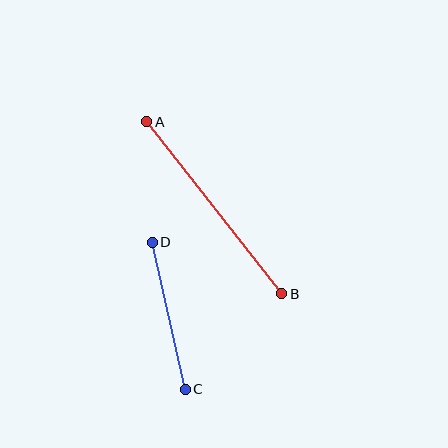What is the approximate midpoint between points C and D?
The midpoint is at approximately (169, 316) pixels.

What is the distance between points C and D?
The distance is approximately 151 pixels.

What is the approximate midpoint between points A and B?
The midpoint is at approximately (214, 208) pixels.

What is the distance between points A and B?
The distance is approximately 219 pixels.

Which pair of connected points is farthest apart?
Points A and B are farthest apart.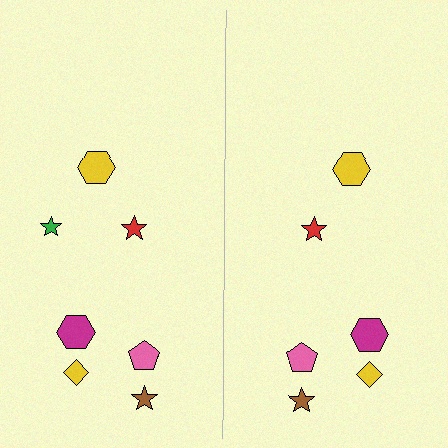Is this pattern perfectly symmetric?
No, the pattern is not perfectly symmetric. A green star is missing from the right side.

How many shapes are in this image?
There are 13 shapes in this image.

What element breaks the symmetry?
A green star is missing from the right side.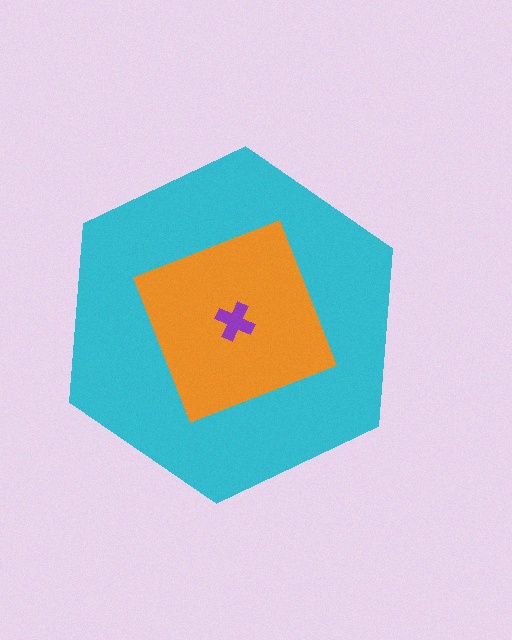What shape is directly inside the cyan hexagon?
The orange square.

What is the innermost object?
The purple cross.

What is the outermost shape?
The cyan hexagon.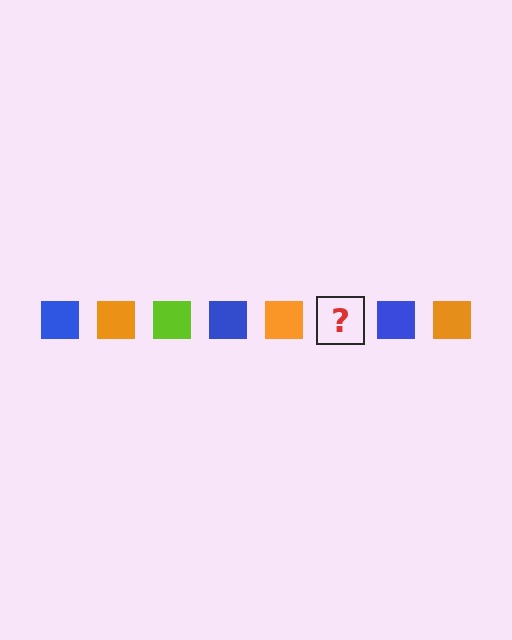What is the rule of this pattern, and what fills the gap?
The rule is that the pattern cycles through blue, orange, lime squares. The gap should be filled with a lime square.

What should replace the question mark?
The question mark should be replaced with a lime square.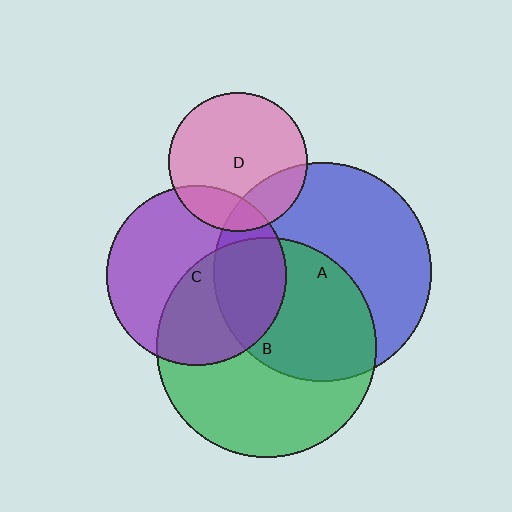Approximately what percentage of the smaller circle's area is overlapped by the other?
Approximately 45%.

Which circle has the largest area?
Circle B (green).